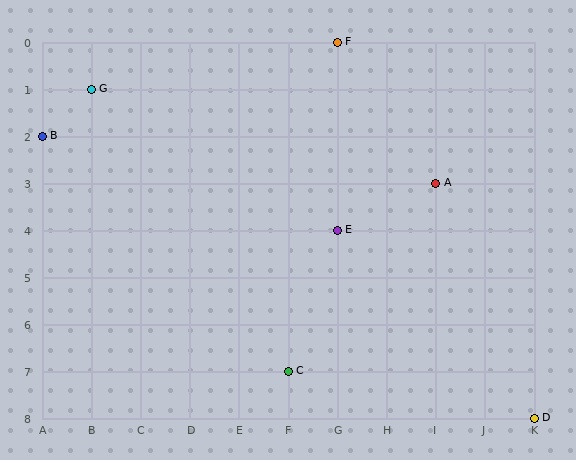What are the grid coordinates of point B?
Point B is at grid coordinates (A, 2).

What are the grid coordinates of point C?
Point C is at grid coordinates (F, 7).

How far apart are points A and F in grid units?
Points A and F are 2 columns and 3 rows apart (about 3.6 grid units diagonally).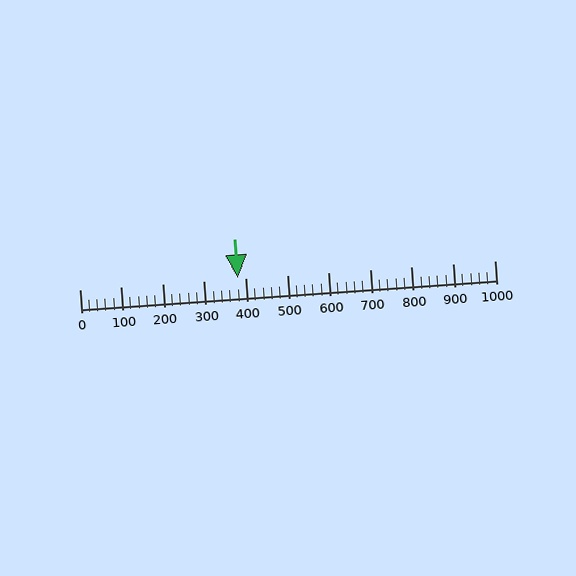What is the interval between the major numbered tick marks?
The major tick marks are spaced 100 units apart.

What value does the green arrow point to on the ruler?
The green arrow points to approximately 380.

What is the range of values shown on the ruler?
The ruler shows values from 0 to 1000.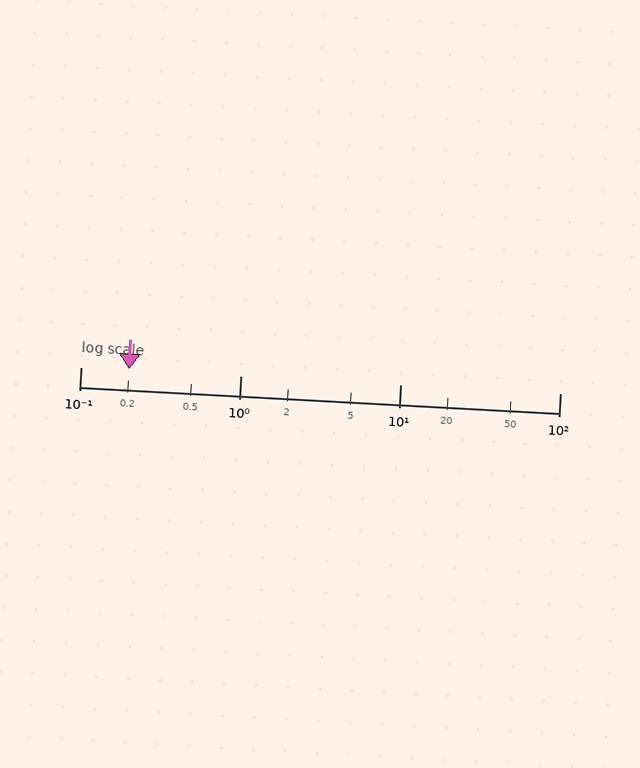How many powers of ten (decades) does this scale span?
The scale spans 3 decades, from 0.1 to 100.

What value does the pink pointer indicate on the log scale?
The pointer indicates approximately 0.2.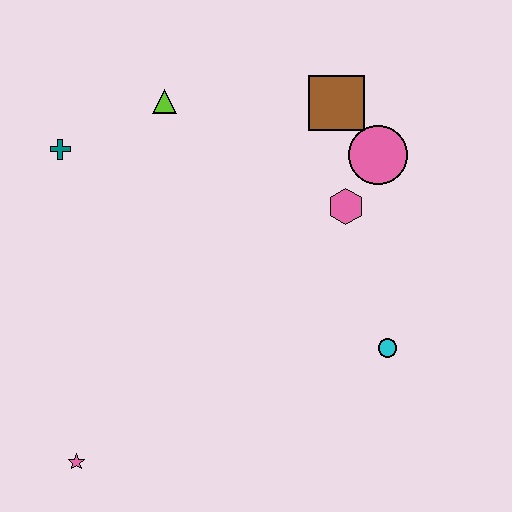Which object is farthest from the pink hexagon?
The pink star is farthest from the pink hexagon.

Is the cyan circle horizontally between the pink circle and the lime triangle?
No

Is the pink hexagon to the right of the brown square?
Yes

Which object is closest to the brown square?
The pink circle is closest to the brown square.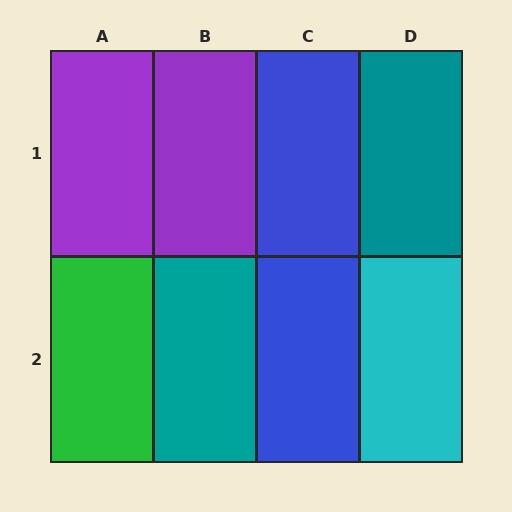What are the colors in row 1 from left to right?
Purple, purple, blue, teal.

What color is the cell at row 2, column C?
Blue.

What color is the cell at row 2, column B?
Teal.